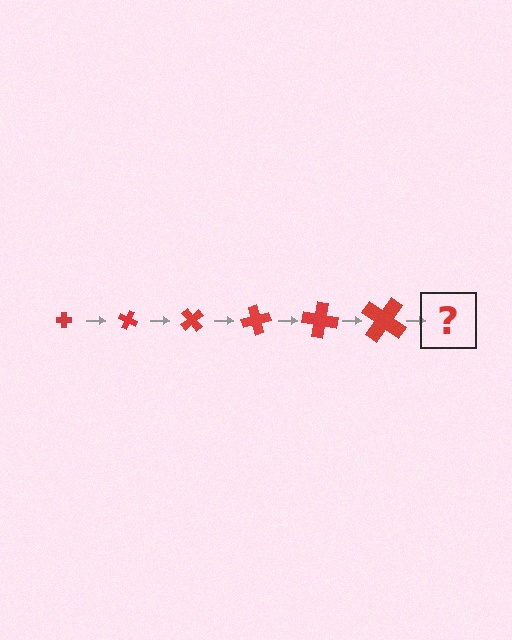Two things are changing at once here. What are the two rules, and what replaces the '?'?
The two rules are that the cross grows larger each step and it rotates 25 degrees each step. The '?' should be a cross, larger than the previous one and rotated 150 degrees from the start.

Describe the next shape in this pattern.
It should be a cross, larger than the previous one and rotated 150 degrees from the start.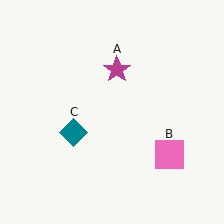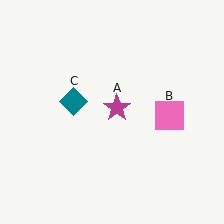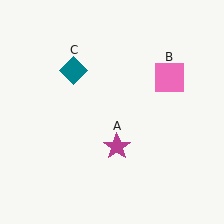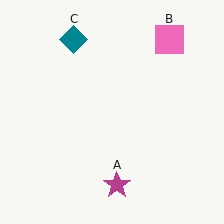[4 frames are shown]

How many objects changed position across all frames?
3 objects changed position: magenta star (object A), pink square (object B), teal diamond (object C).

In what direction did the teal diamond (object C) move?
The teal diamond (object C) moved up.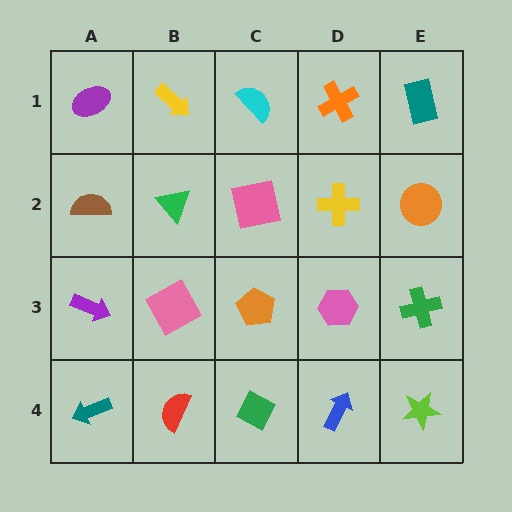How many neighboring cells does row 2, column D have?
4.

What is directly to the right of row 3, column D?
A green cross.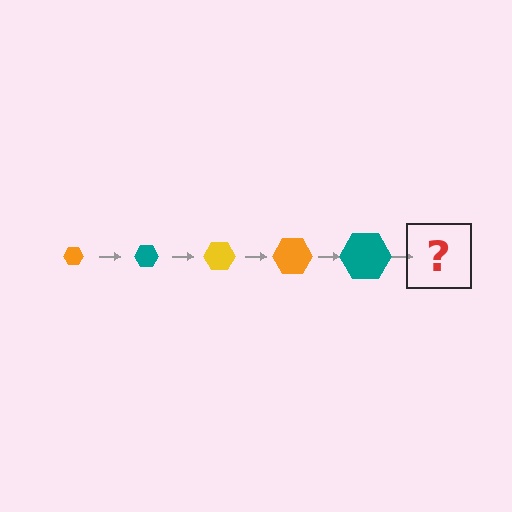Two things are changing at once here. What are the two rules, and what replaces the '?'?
The two rules are that the hexagon grows larger each step and the color cycles through orange, teal, and yellow. The '?' should be a yellow hexagon, larger than the previous one.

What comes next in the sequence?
The next element should be a yellow hexagon, larger than the previous one.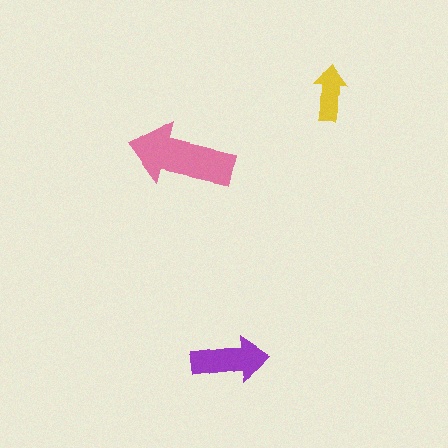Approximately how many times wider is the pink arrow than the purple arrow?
About 1.5 times wider.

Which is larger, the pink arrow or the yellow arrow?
The pink one.